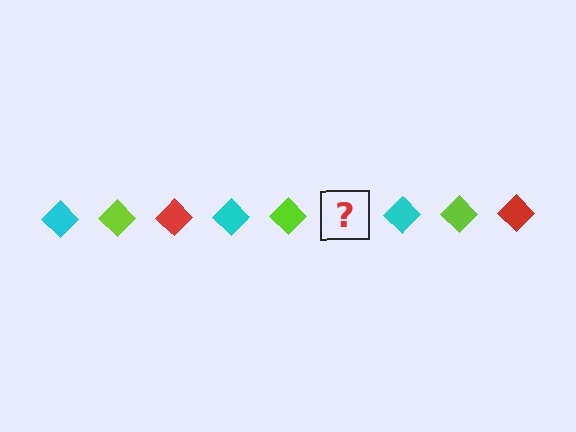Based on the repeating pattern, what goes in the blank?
The blank should be a red diamond.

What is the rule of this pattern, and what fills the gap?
The rule is that the pattern cycles through cyan, lime, red diamonds. The gap should be filled with a red diamond.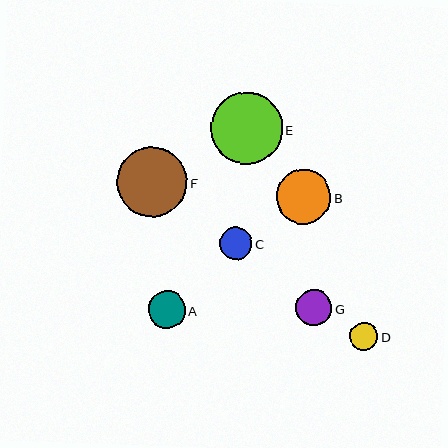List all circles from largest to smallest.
From largest to smallest: E, F, B, A, G, C, D.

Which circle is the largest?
Circle E is the largest with a size of approximately 72 pixels.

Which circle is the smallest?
Circle D is the smallest with a size of approximately 29 pixels.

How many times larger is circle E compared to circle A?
Circle E is approximately 1.9 times the size of circle A.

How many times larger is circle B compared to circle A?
Circle B is approximately 1.5 times the size of circle A.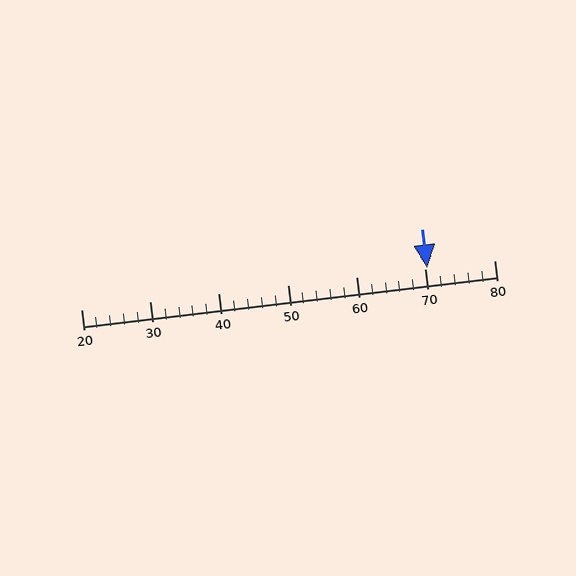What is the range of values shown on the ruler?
The ruler shows values from 20 to 80.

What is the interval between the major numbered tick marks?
The major tick marks are spaced 10 units apart.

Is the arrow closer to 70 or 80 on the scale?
The arrow is closer to 70.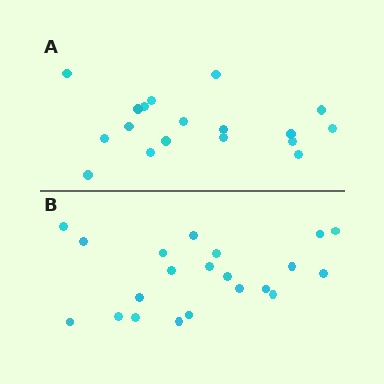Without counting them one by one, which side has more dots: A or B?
Region B (the bottom region) has more dots.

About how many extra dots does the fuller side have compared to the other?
Region B has just a few more — roughly 2 or 3 more dots than region A.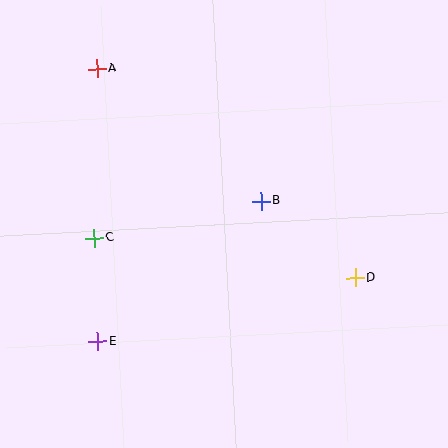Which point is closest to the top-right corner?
Point B is closest to the top-right corner.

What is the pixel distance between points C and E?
The distance between C and E is 103 pixels.